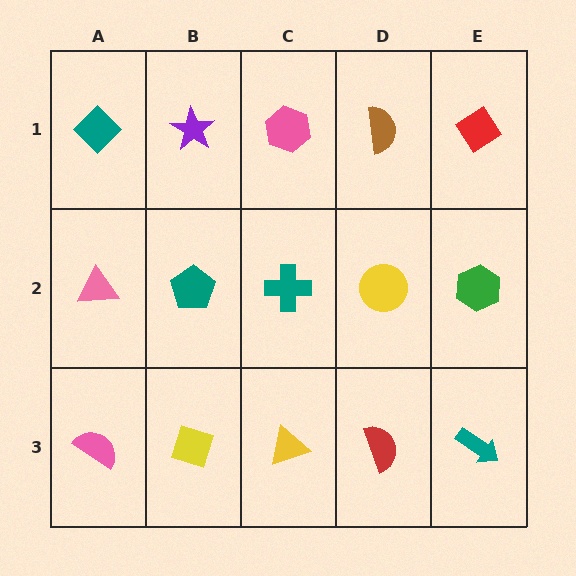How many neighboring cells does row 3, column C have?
3.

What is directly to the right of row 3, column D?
A teal arrow.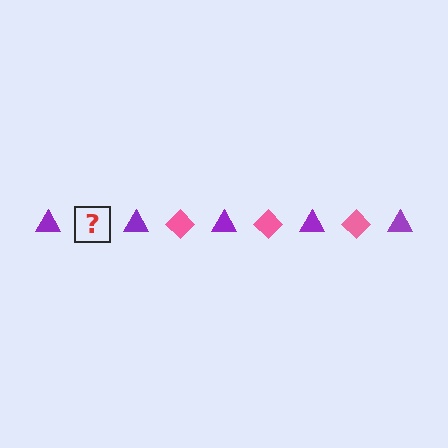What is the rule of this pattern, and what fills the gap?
The rule is that the pattern alternates between purple triangle and pink diamond. The gap should be filled with a pink diamond.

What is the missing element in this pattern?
The missing element is a pink diamond.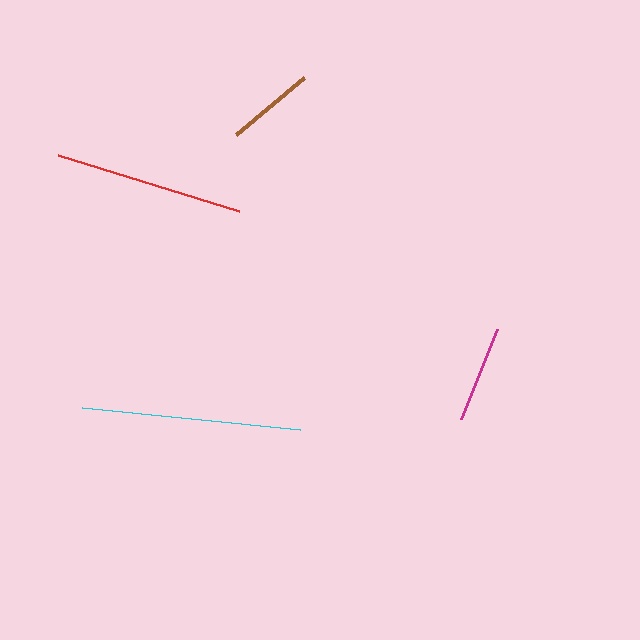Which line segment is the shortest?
The brown line is the shortest at approximately 89 pixels.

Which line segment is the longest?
The cyan line is the longest at approximately 219 pixels.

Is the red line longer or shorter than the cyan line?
The cyan line is longer than the red line.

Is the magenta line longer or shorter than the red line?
The red line is longer than the magenta line.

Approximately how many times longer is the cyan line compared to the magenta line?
The cyan line is approximately 2.3 times the length of the magenta line.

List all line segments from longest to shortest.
From longest to shortest: cyan, red, magenta, brown.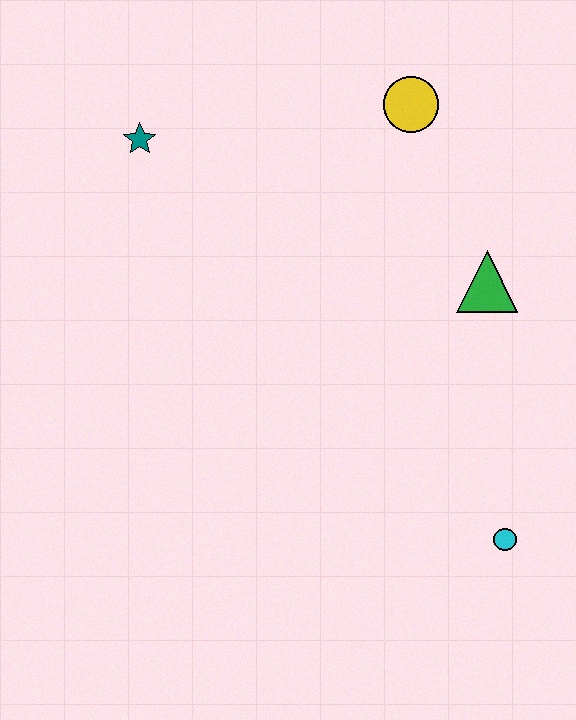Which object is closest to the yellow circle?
The green triangle is closest to the yellow circle.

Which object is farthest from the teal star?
The cyan circle is farthest from the teal star.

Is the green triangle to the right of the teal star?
Yes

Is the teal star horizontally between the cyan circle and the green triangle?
No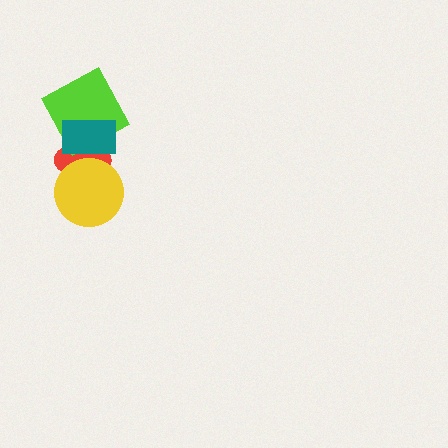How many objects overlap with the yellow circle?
1 object overlaps with the yellow circle.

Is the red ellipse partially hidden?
Yes, it is partially covered by another shape.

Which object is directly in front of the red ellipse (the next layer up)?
The yellow circle is directly in front of the red ellipse.